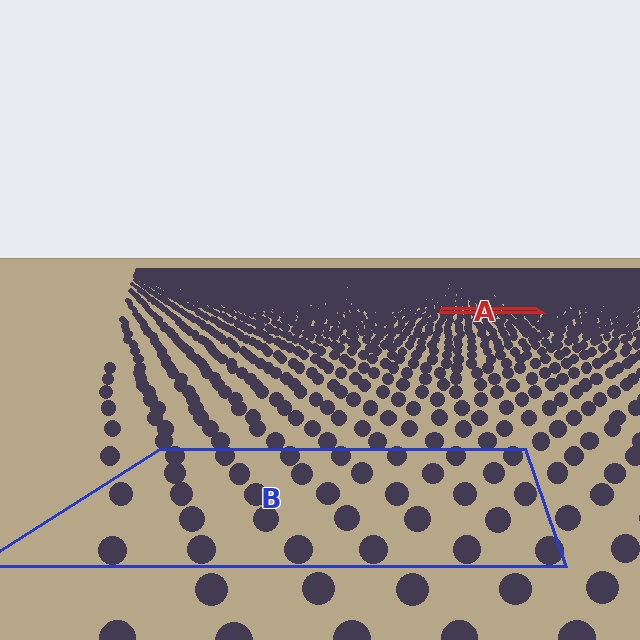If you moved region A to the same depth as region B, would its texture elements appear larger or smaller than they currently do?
They would appear larger. At a closer depth, the same texture elements are projected at a bigger on-screen size.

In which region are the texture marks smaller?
The texture marks are smaller in region A, because it is farther away.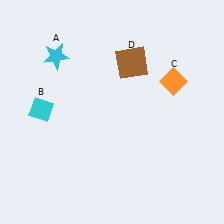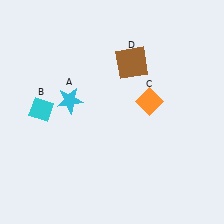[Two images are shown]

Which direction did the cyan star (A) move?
The cyan star (A) moved down.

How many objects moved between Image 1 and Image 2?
2 objects moved between the two images.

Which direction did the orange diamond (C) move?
The orange diamond (C) moved left.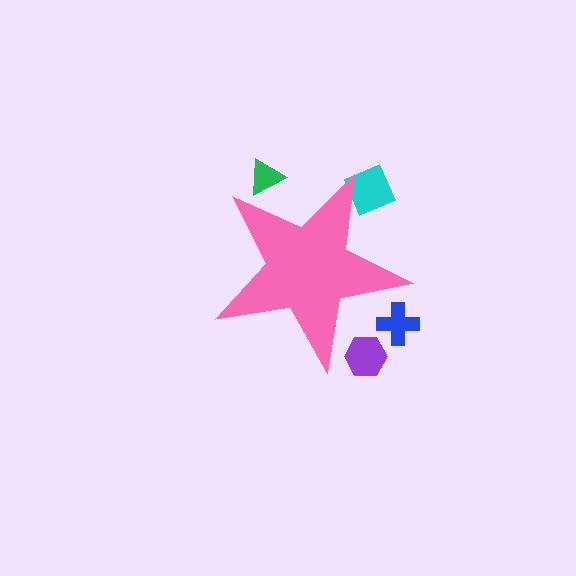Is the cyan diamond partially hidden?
Yes, the cyan diamond is partially hidden behind the pink star.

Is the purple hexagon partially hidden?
Yes, the purple hexagon is partially hidden behind the pink star.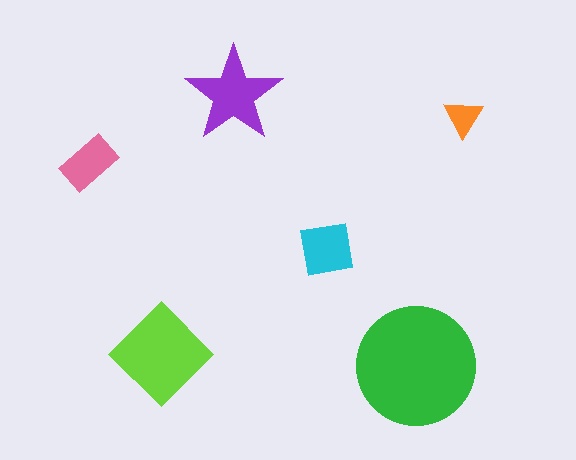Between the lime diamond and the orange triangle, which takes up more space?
The lime diamond.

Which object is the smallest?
The orange triangle.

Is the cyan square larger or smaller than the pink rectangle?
Larger.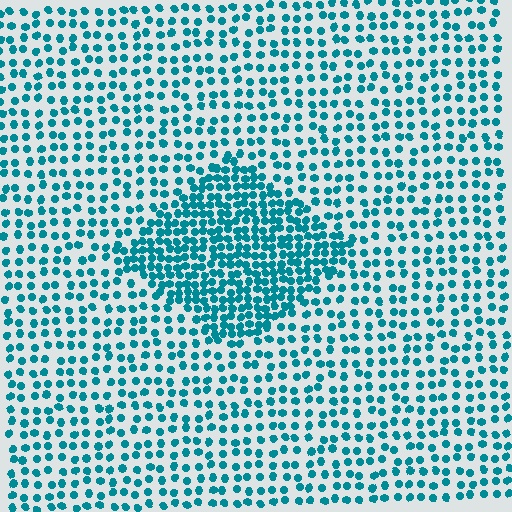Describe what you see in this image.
The image contains small teal elements arranged at two different densities. A diamond-shaped region is visible where the elements are more densely packed than the surrounding area.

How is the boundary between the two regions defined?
The boundary is defined by a change in element density (approximately 2.0x ratio). All elements are the same color, size, and shape.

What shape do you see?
I see a diamond.